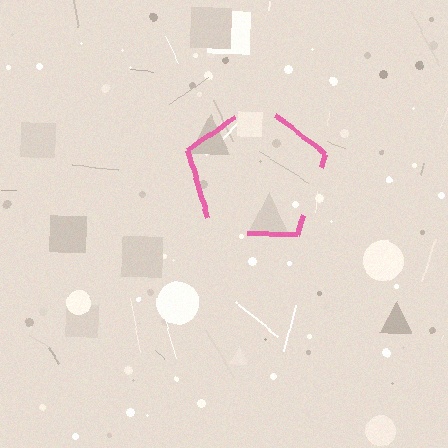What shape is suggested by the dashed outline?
The dashed outline suggests a pentagon.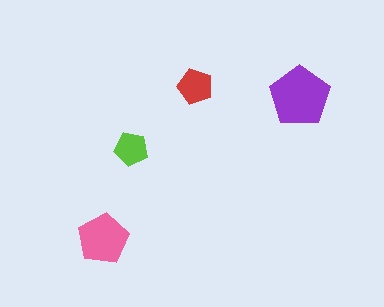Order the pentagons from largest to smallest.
the purple one, the pink one, the red one, the lime one.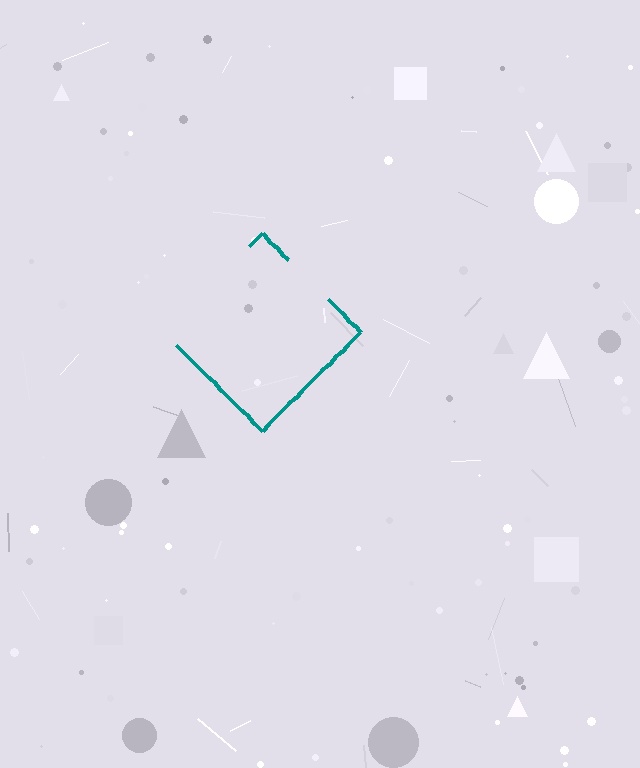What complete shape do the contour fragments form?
The contour fragments form a diamond.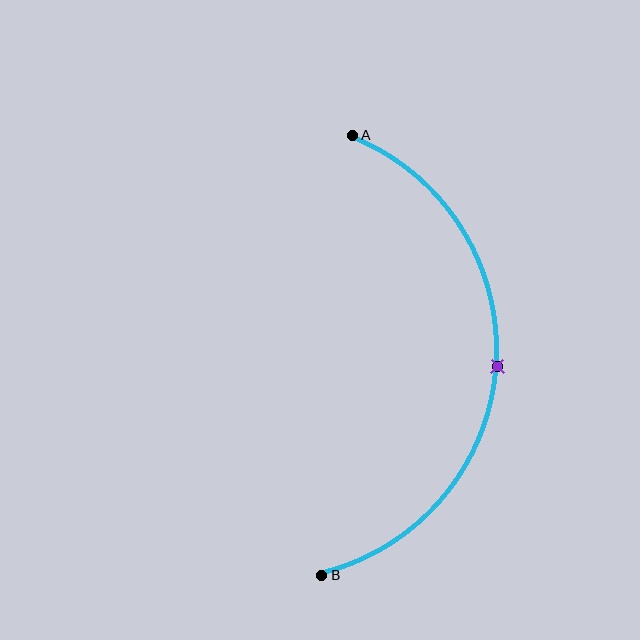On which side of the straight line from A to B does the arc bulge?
The arc bulges to the right of the straight line connecting A and B.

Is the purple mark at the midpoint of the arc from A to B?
Yes. The purple mark lies on the arc at equal arc-length from both A and B — it is the arc midpoint.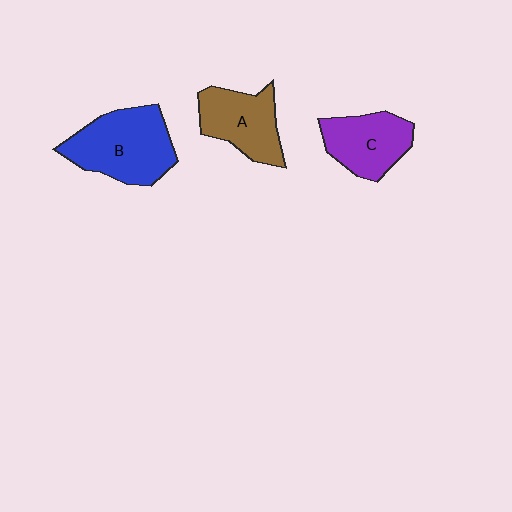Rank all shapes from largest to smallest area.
From largest to smallest: B (blue), A (brown), C (purple).